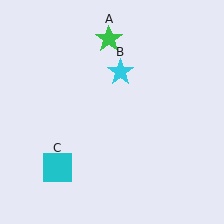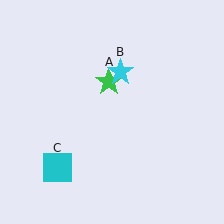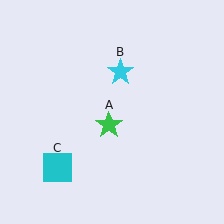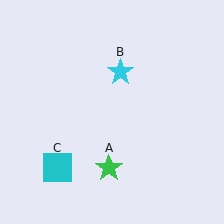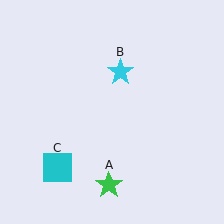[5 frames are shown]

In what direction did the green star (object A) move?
The green star (object A) moved down.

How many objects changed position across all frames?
1 object changed position: green star (object A).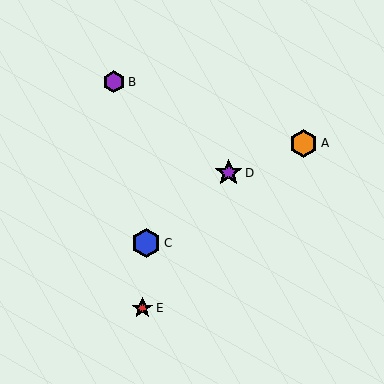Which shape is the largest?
The blue hexagon (labeled C) is the largest.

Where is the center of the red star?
The center of the red star is at (142, 308).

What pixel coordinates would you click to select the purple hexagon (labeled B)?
Click at (114, 82) to select the purple hexagon B.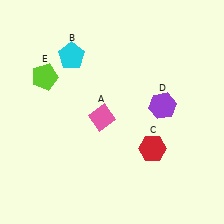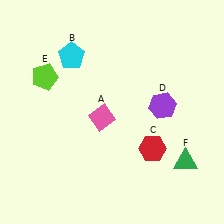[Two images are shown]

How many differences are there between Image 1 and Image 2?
There is 1 difference between the two images.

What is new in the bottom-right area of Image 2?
A green triangle (F) was added in the bottom-right area of Image 2.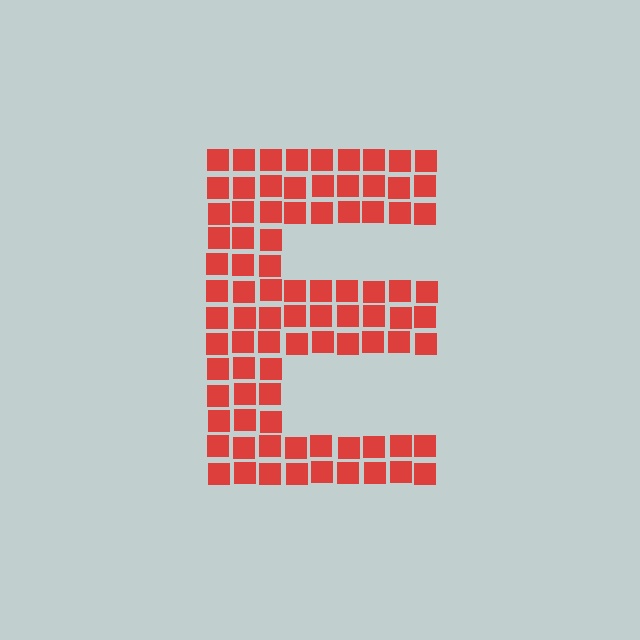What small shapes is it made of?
It is made of small squares.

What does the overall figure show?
The overall figure shows the letter E.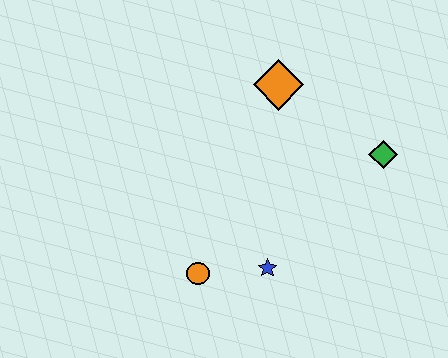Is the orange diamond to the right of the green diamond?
No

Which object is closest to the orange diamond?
The green diamond is closest to the orange diamond.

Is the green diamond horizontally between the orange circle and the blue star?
No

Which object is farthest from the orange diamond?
The orange circle is farthest from the orange diamond.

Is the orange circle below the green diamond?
Yes